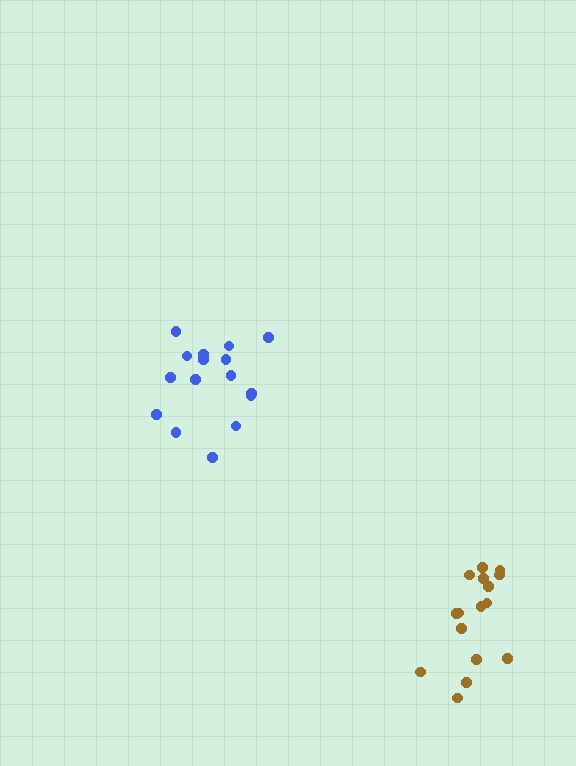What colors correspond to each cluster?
The clusters are colored: blue, brown.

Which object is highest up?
The blue cluster is topmost.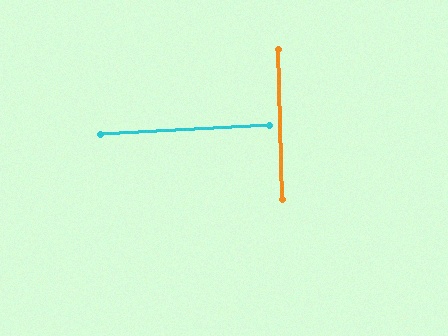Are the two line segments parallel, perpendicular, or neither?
Perpendicular — they meet at approximately 88°.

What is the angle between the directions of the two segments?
Approximately 88 degrees.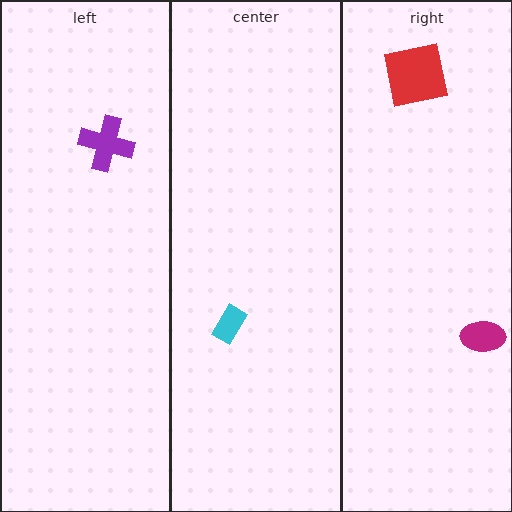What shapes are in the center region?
The cyan rectangle.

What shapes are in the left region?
The purple cross.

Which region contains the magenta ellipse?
The right region.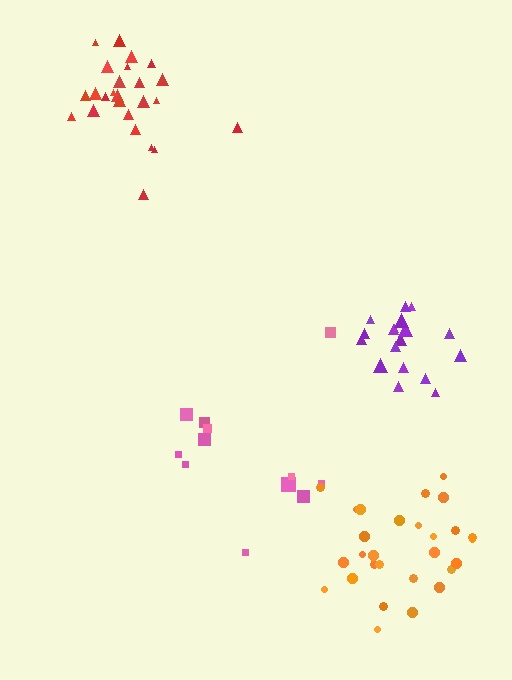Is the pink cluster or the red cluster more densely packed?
Red.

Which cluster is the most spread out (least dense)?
Pink.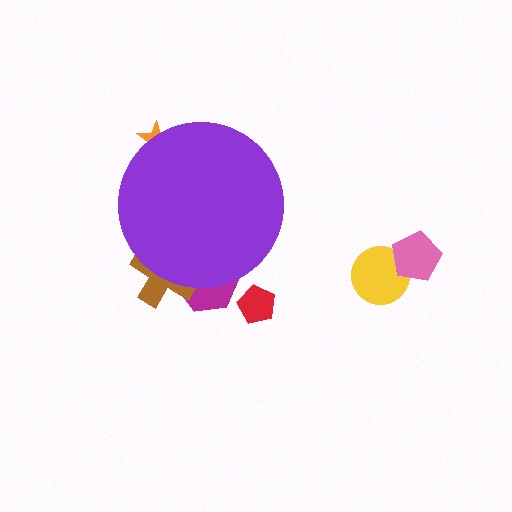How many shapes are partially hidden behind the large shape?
3 shapes are partially hidden.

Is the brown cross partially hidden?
Yes, the brown cross is partially hidden behind the purple circle.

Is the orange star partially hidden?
Yes, the orange star is partially hidden behind the purple circle.